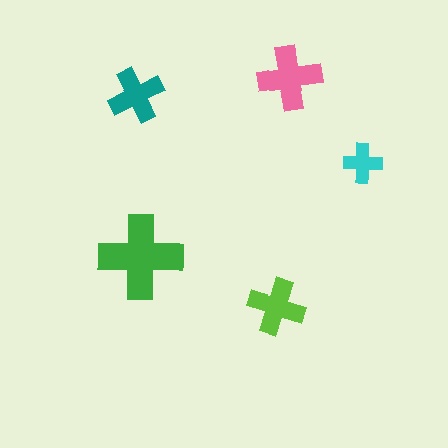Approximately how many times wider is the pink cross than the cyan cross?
About 1.5 times wider.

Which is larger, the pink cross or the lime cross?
The pink one.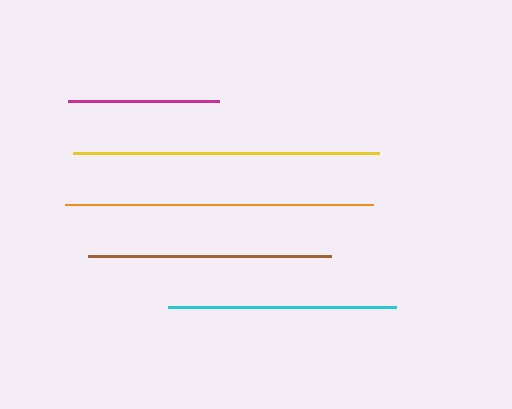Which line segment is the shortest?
The magenta line is the shortest at approximately 151 pixels.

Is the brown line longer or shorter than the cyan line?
The brown line is longer than the cyan line.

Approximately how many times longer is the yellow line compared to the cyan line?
The yellow line is approximately 1.3 times the length of the cyan line.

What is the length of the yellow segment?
The yellow segment is approximately 306 pixels long.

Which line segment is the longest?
The orange line is the longest at approximately 308 pixels.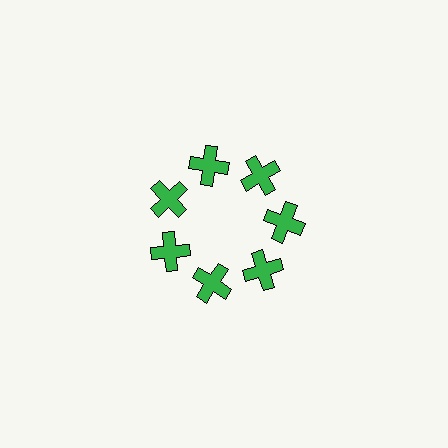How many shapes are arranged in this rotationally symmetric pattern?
There are 7 shapes, arranged in 7 groups of 1.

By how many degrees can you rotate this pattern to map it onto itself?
The pattern maps onto itself every 51 degrees of rotation.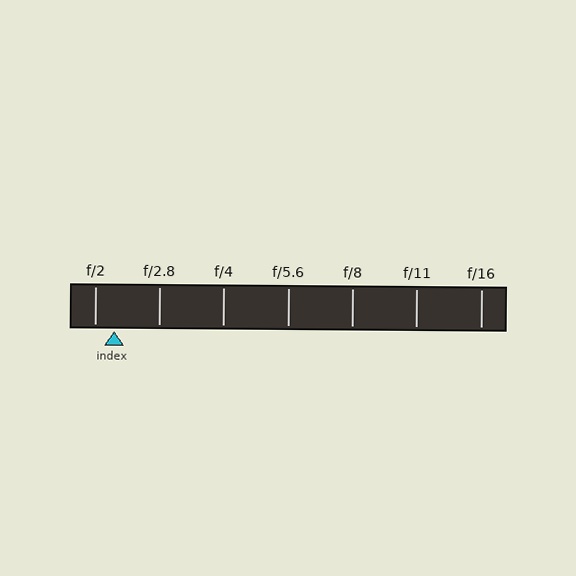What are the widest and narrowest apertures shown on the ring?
The widest aperture shown is f/2 and the narrowest is f/16.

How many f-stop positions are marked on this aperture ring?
There are 7 f-stop positions marked.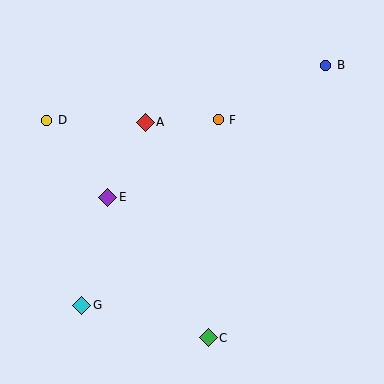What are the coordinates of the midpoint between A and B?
The midpoint between A and B is at (235, 94).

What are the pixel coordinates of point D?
Point D is at (47, 120).